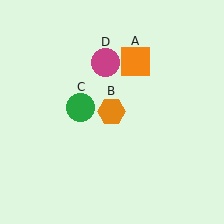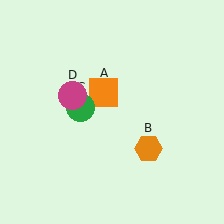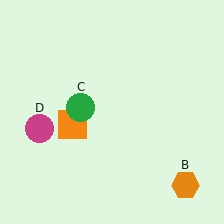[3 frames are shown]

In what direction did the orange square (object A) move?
The orange square (object A) moved down and to the left.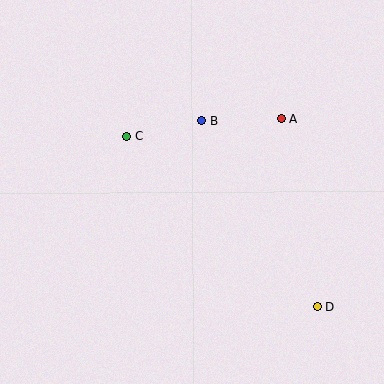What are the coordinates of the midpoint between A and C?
The midpoint between A and C is at (203, 128).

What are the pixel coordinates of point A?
Point A is at (281, 119).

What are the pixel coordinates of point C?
Point C is at (126, 137).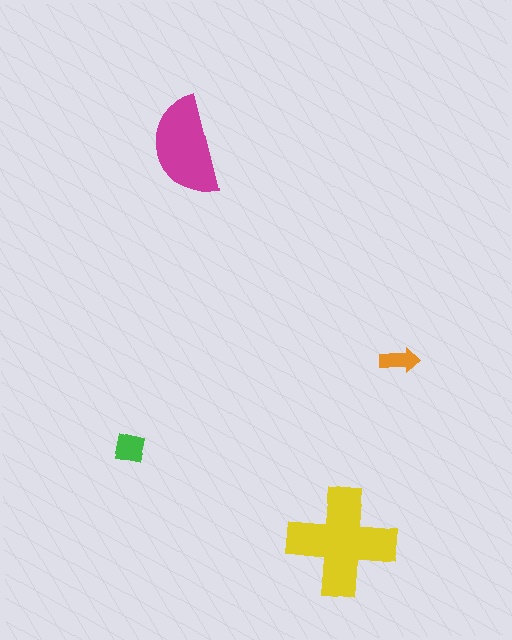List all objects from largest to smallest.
The yellow cross, the magenta semicircle, the green square, the orange arrow.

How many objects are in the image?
There are 4 objects in the image.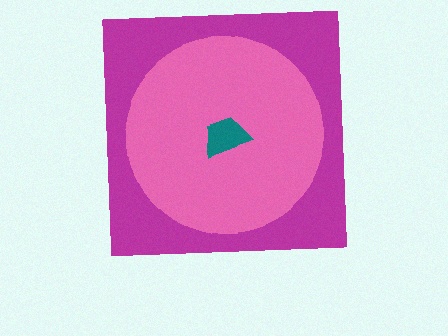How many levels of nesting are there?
3.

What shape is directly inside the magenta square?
The pink circle.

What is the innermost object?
The teal trapezoid.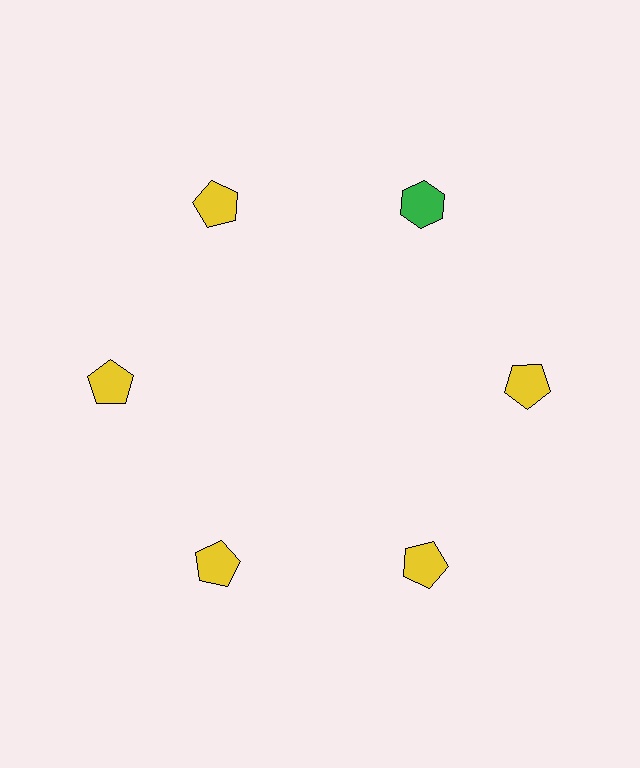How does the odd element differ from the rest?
It differs in both color (green instead of yellow) and shape (hexagon instead of pentagon).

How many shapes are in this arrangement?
There are 6 shapes arranged in a ring pattern.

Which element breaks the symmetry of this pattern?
The green hexagon at roughly the 1 o'clock position breaks the symmetry. All other shapes are yellow pentagons.